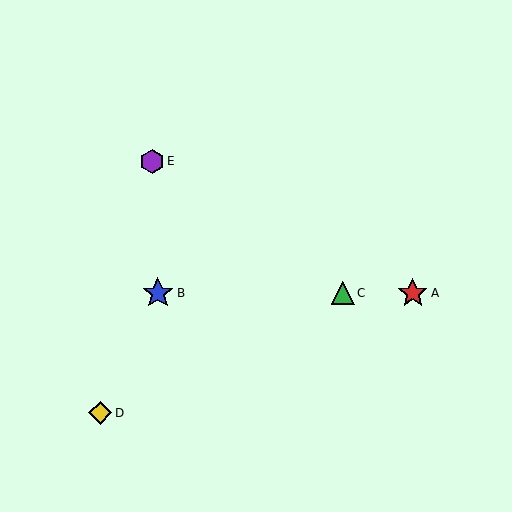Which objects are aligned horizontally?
Objects A, B, C are aligned horizontally.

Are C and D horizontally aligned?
No, C is at y≈293 and D is at y≈413.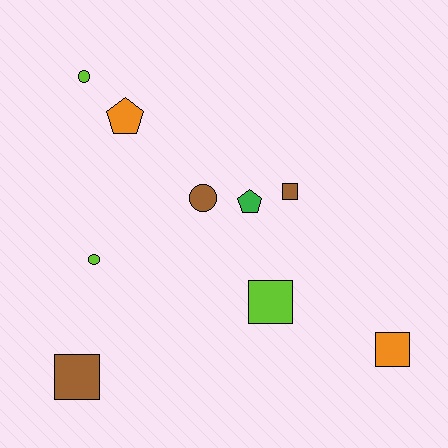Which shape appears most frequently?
Square, with 4 objects.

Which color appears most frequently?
Lime, with 3 objects.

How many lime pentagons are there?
There are no lime pentagons.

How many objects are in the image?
There are 9 objects.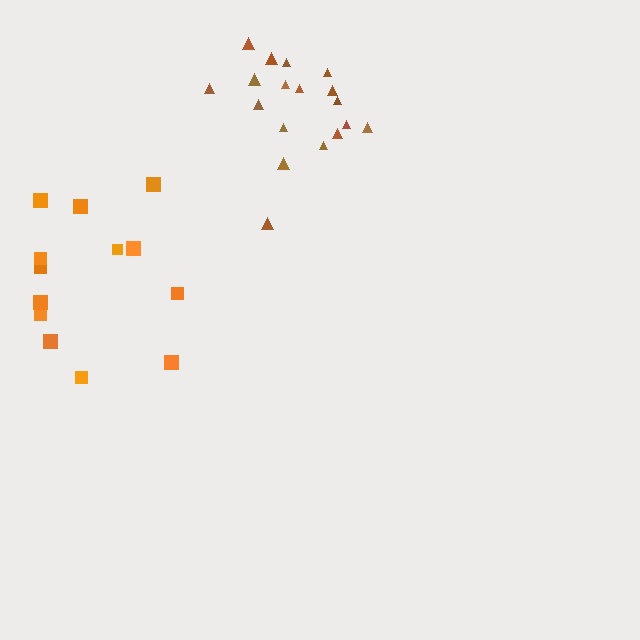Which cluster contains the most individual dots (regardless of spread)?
Brown (18).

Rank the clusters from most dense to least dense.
brown, orange.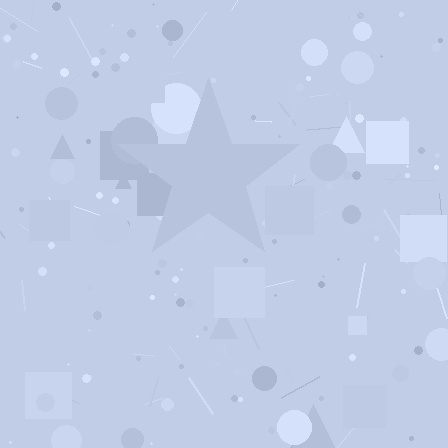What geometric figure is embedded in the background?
A star is embedded in the background.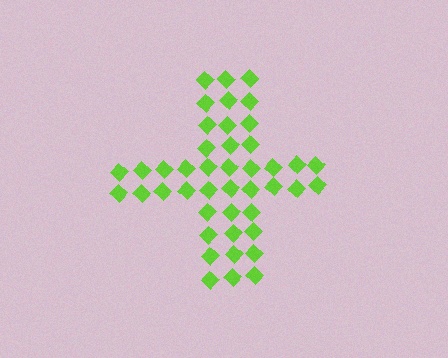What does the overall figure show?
The overall figure shows a cross.